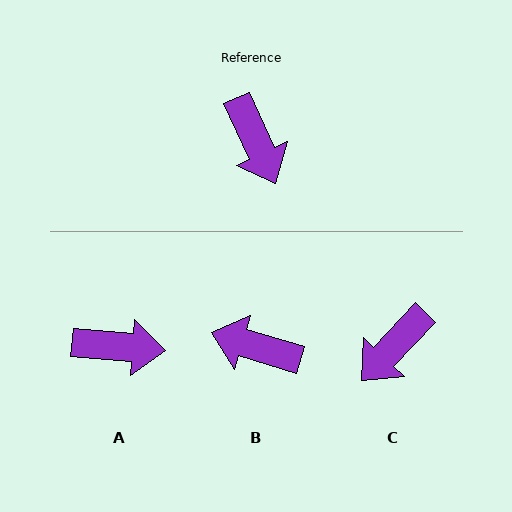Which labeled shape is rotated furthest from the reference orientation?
B, about 132 degrees away.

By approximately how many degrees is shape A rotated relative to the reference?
Approximately 61 degrees counter-clockwise.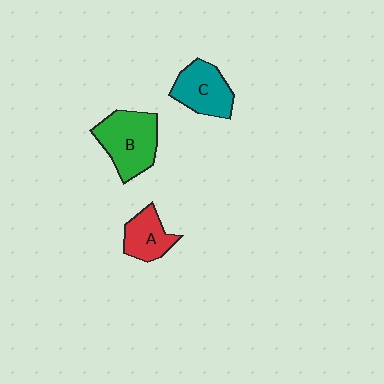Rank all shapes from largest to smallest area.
From largest to smallest: B (green), C (teal), A (red).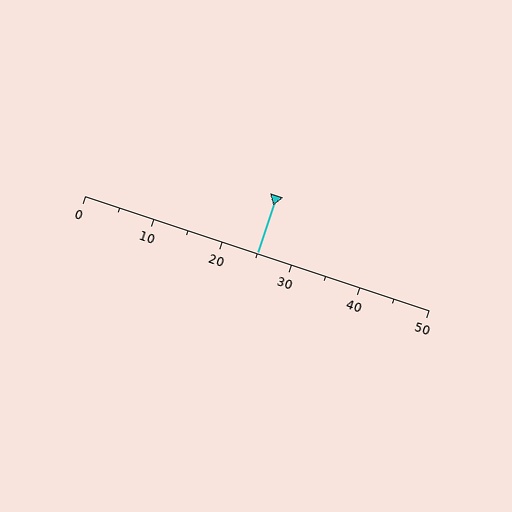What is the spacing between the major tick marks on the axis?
The major ticks are spaced 10 apart.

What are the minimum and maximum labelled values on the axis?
The axis runs from 0 to 50.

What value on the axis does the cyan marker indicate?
The marker indicates approximately 25.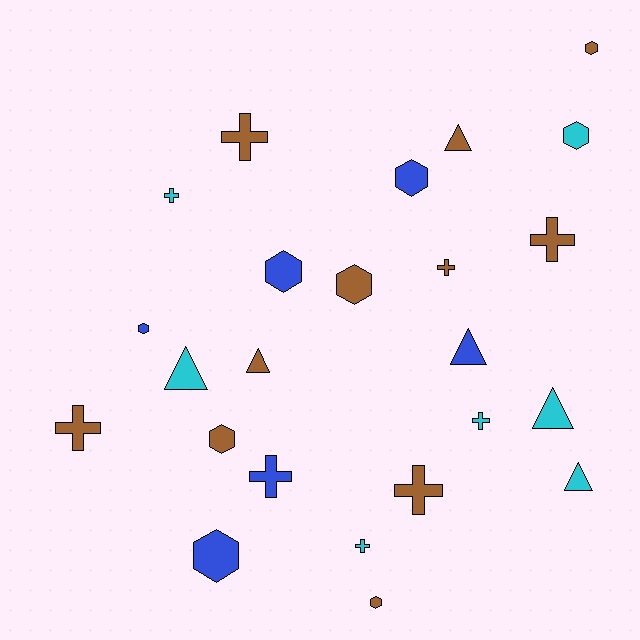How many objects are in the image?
There are 24 objects.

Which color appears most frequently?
Brown, with 11 objects.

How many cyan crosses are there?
There are 3 cyan crosses.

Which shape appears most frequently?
Cross, with 9 objects.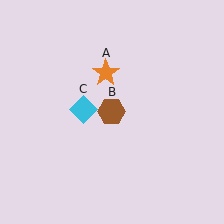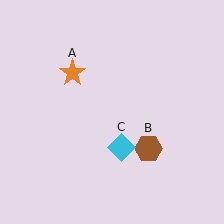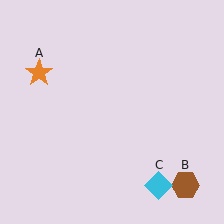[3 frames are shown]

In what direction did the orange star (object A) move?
The orange star (object A) moved left.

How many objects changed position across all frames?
3 objects changed position: orange star (object A), brown hexagon (object B), cyan diamond (object C).